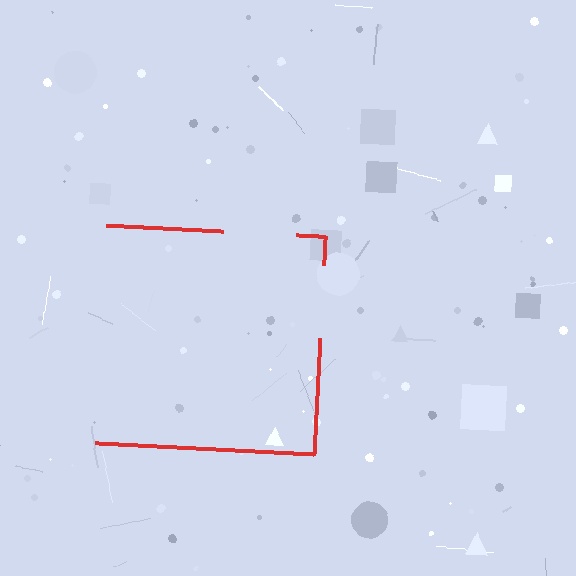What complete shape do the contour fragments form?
The contour fragments form a square.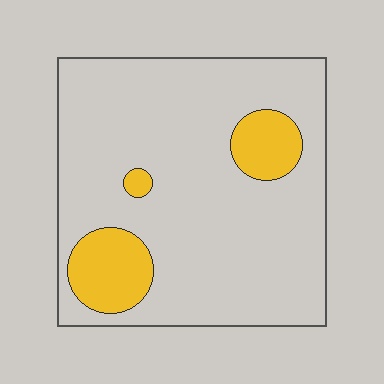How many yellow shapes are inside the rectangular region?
3.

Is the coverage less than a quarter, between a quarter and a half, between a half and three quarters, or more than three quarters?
Less than a quarter.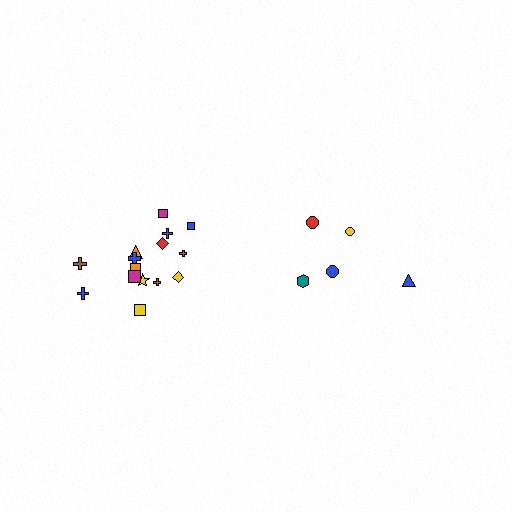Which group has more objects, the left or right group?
The left group.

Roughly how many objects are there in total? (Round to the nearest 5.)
Roughly 20 objects in total.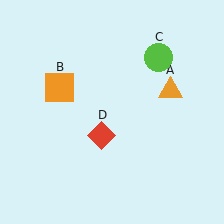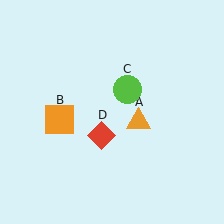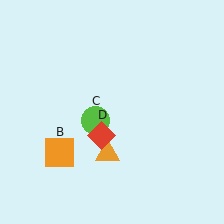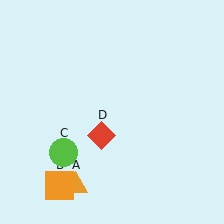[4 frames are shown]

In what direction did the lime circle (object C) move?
The lime circle (object C) moved down and to the left.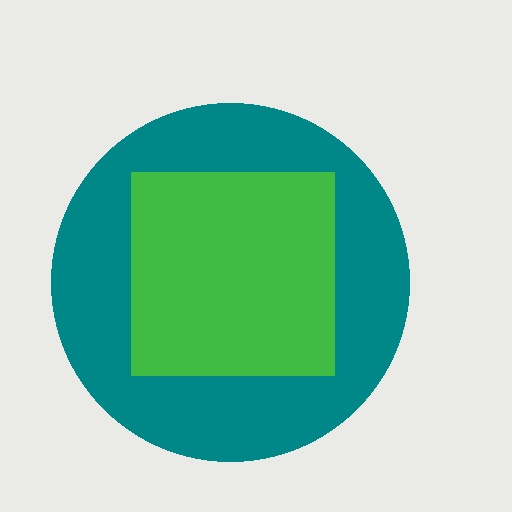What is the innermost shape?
The green square.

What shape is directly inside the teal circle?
The green square.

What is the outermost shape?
The teal circle.